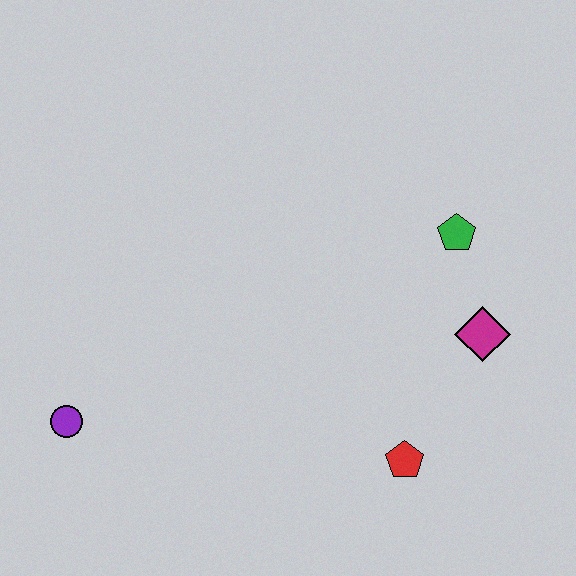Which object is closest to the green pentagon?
The magenta diamond is closest to the green pentagon.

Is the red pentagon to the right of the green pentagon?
No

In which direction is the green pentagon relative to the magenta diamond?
The green pentagon is above the magenta diamond.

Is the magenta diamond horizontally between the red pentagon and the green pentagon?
No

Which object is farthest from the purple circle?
The green pentagon is farthest from the purple circle.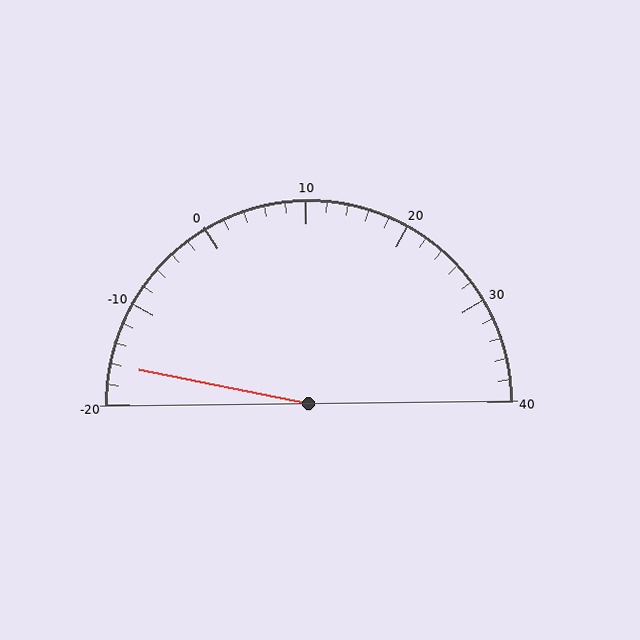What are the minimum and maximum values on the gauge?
The gauge ranges from -20 to 40.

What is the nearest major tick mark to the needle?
The nearest major tick mark is -20.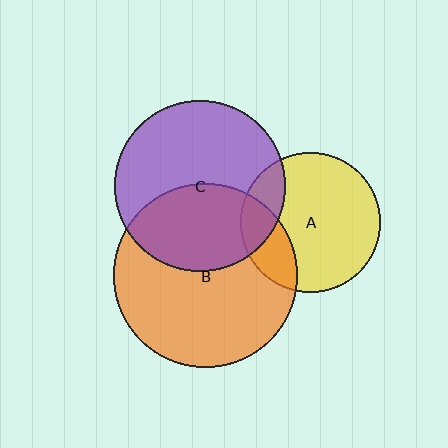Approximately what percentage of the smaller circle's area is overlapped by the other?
Approximately 20%.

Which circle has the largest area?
Circle B (orange).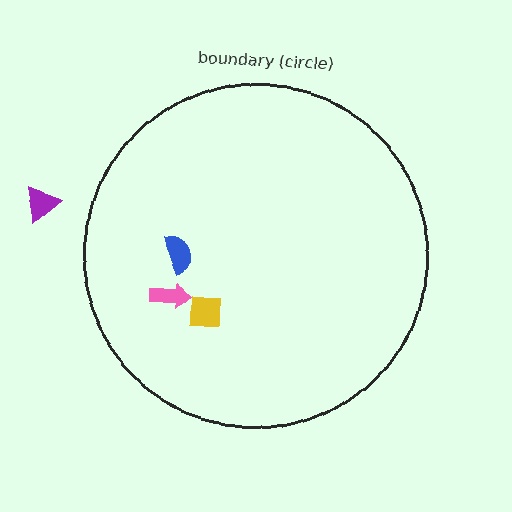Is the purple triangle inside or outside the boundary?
Outside.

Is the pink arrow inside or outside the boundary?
Inside.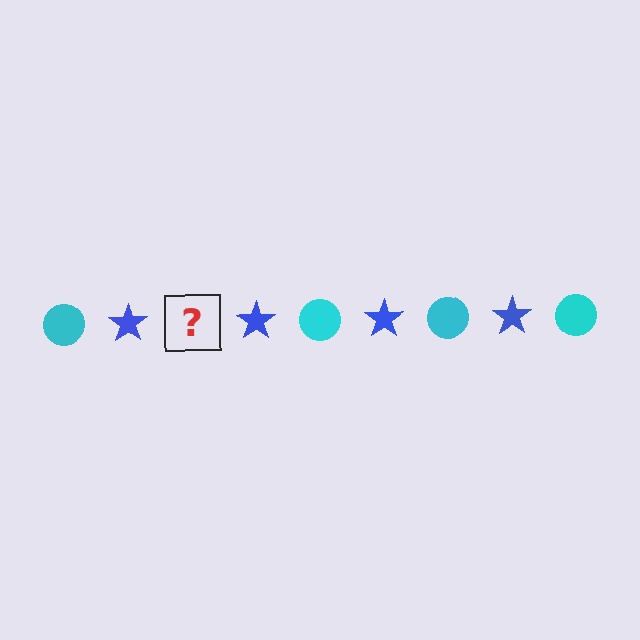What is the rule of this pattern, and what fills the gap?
The rule is that the pattern alternates between cyan circle and blue star. The gap should be filled with a cyan circle.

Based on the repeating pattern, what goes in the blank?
The blank should be a cyan circle.